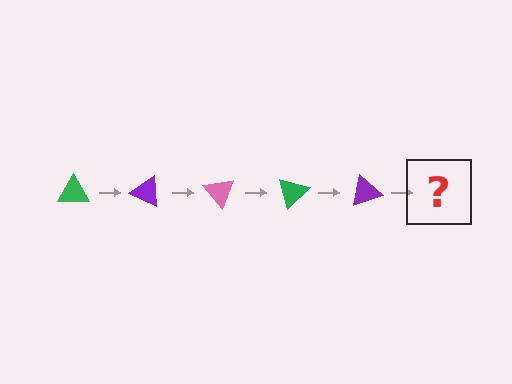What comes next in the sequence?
The next element should be a pink triangle, rotated 125 degrees from the start.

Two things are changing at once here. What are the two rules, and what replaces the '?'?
The two rules are that it rotates 25 degrees each step and the color cycles through green, purple, and pink. The '?' should be a pink triangle, rotated 125 degrees from the start.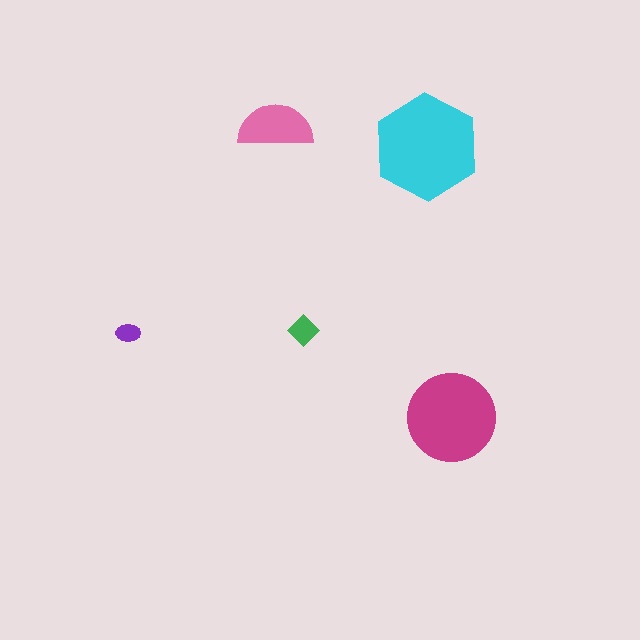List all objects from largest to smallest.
The cyan hexagon, the magenta circle, the pink semicircle, the green diamond, the purple ellipse.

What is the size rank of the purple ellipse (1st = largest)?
5th.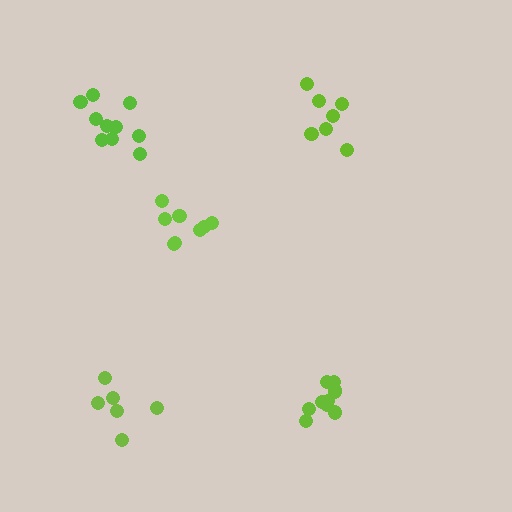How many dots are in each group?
Group 1: 6 dots, Group 2: 10 dots, Group 3: 8 dots, Group 4: 7 dots, Group 5: 10 dots (41 total).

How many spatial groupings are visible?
There are 5 spatial groupings.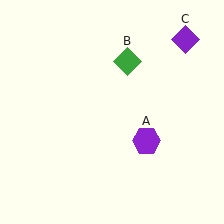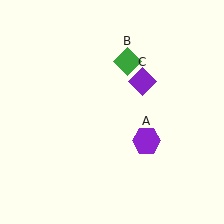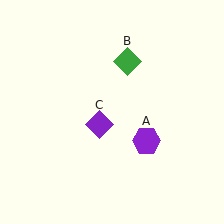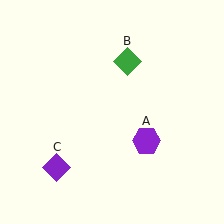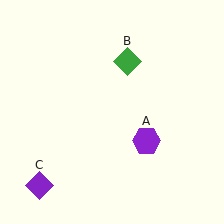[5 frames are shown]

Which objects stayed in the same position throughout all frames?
Purple hexagon (object A) and green diamond (object B) remained stationary.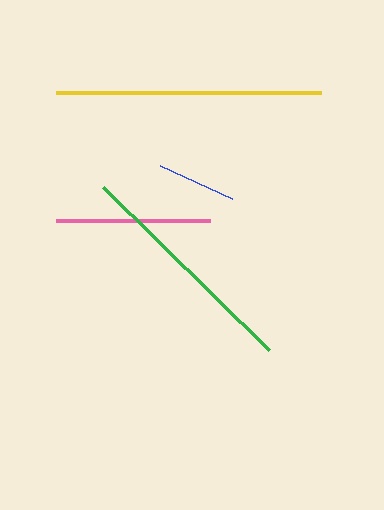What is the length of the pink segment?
The pink segment is approximately 154 pixels long.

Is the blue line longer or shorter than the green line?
The green line is longer than the blue line.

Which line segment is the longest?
The yellow line is the longest at approximately 265 pixels.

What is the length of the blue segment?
The blue segment is approximately 79 pixels long.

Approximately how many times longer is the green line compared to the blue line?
The green line is approximately 2.9 times the length of the blue line.